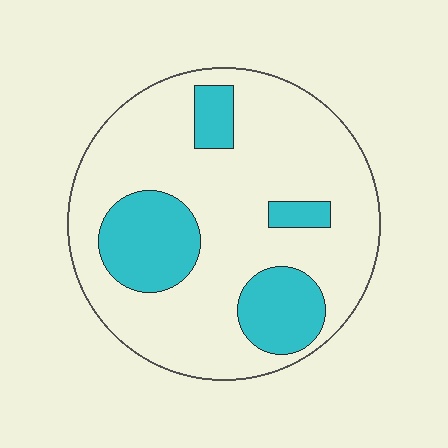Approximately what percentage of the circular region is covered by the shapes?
Approximately 25%.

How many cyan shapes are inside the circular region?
4.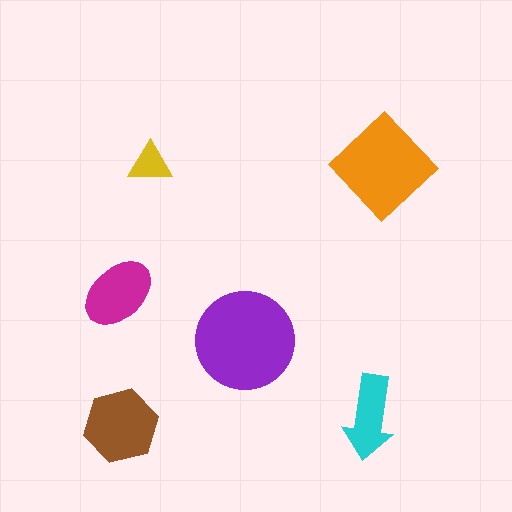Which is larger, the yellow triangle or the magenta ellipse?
The magenta ellipse.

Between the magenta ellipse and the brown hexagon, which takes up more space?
The brown hexagon.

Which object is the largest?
The purple circle.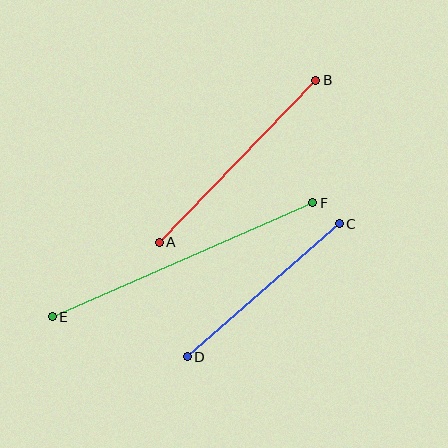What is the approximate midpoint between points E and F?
The midpoint is at approximately (182, 260) pixels.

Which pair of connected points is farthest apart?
Points E and F are farthest apart.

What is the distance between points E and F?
The distance is approximately 284 pixels.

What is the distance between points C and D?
The distance is approximately 202 pixels.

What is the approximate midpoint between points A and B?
The midpoint is at approximately (238, 161) pixels.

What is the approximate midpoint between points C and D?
The midpoint is at approximately (263, 290) pixels.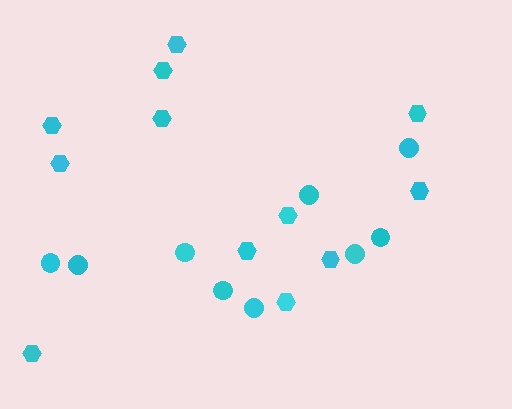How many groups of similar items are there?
There are 2 groups: one group of hexagons (12) and one group of circles (9).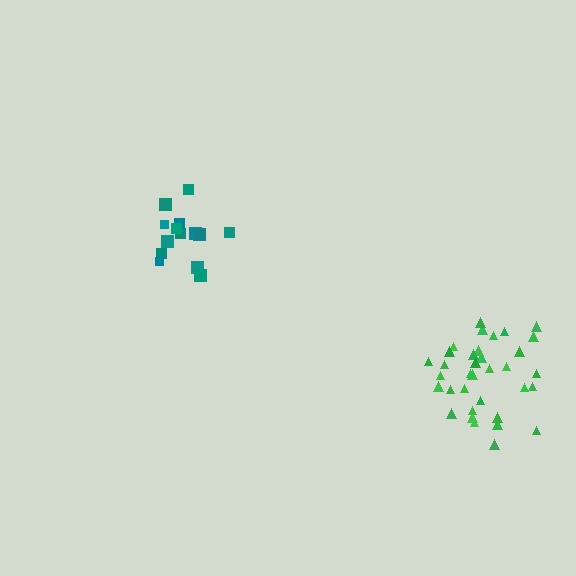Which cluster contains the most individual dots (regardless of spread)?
Green (35).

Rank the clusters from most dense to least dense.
green, teal.